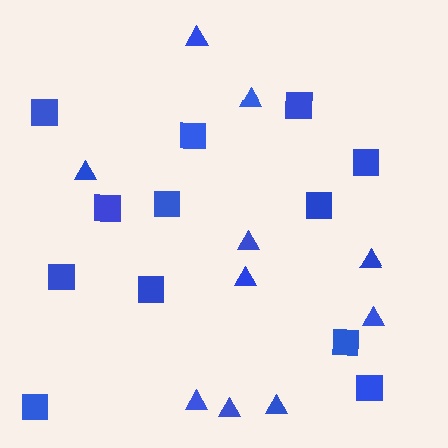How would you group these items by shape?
There are 2 groups: one group of triangles (10) and one group of squares (12).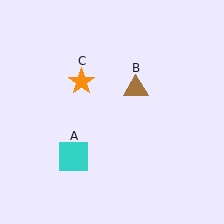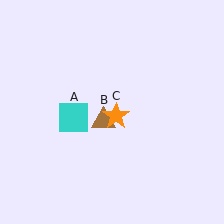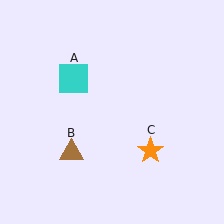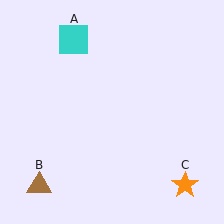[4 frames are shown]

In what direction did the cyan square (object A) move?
The cyan square (object A) moved up.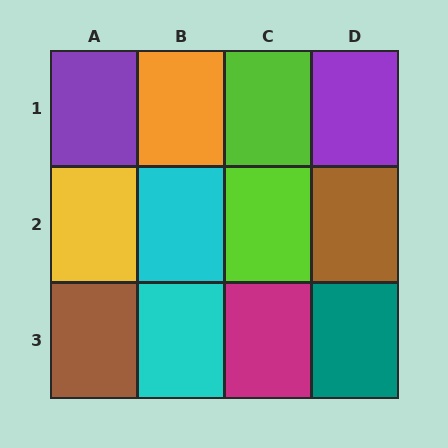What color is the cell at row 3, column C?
Magenta.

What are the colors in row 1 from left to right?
Purple, orange, lime, purple.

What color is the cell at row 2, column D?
Brown.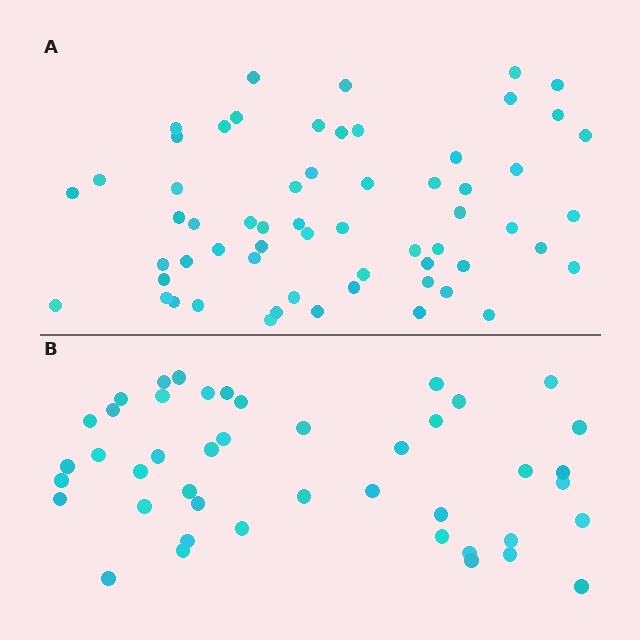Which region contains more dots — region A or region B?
Region A (the top region) has more dots.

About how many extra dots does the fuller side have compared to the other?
Region A has approximately 15 more dots than region B.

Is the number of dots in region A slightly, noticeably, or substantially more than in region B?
Region A has noticeably more, but not dramatically so. The ratio is roughly 1.4 to 1.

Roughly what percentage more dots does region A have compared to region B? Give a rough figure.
About 35% more.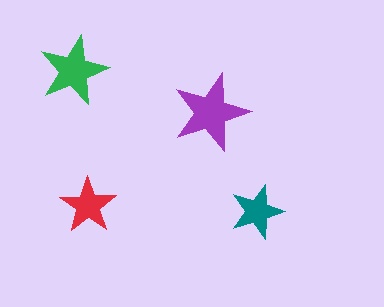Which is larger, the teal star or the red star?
The red one.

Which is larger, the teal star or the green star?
The green one.